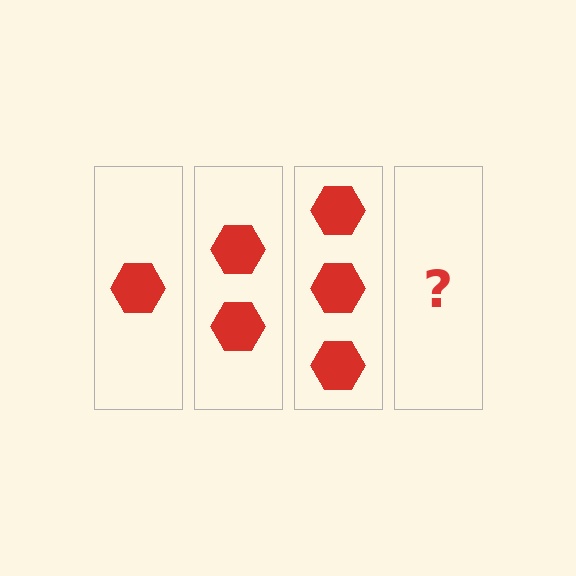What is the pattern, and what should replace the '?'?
The pattern is that each step adds one more hexagon. The '?' should be 4 hexagons.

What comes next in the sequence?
The next element should be 4 hexagons.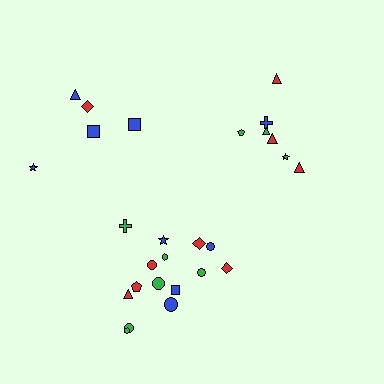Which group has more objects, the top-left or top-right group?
The top-right group.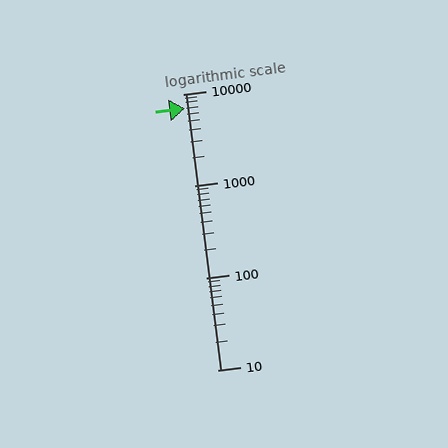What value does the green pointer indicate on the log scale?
The pointer indicates approximately 6900.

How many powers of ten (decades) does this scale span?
The scale spans 3 decades, from 10 to 10000.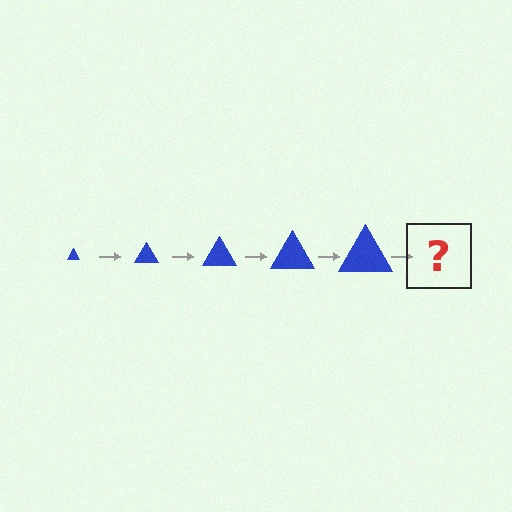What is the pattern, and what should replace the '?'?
The pattern is that the triangle gets progressively larger each step. The '?' should be a blue triangle, larger than the previous one.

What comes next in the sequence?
The next element should be a blue triangle, larger than the previous one.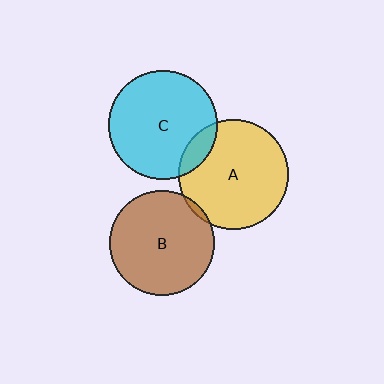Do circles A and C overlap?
Yes.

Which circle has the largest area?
Circle A (yellow).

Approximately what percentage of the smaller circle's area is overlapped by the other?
Approximately 10%.